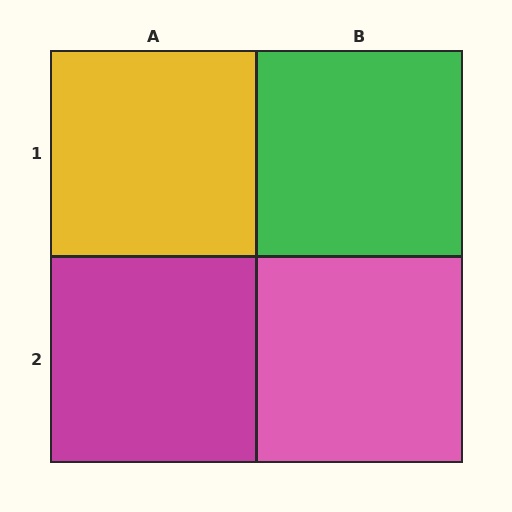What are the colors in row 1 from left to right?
Yellow, green.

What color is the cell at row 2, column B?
Pink.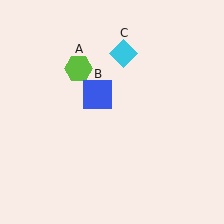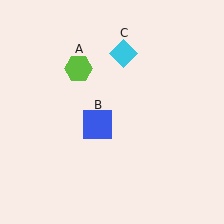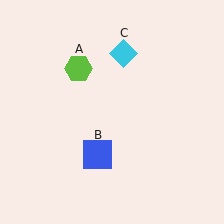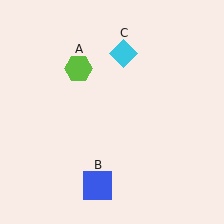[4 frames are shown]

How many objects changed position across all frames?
1 object changed position: blue square (object B).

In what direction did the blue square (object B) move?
The blue square (object B) moved down.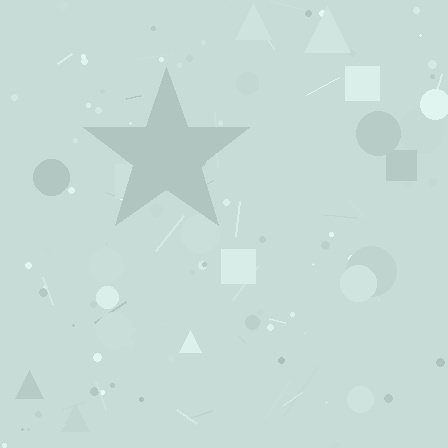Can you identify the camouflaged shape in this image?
The camouflaged shape is a star.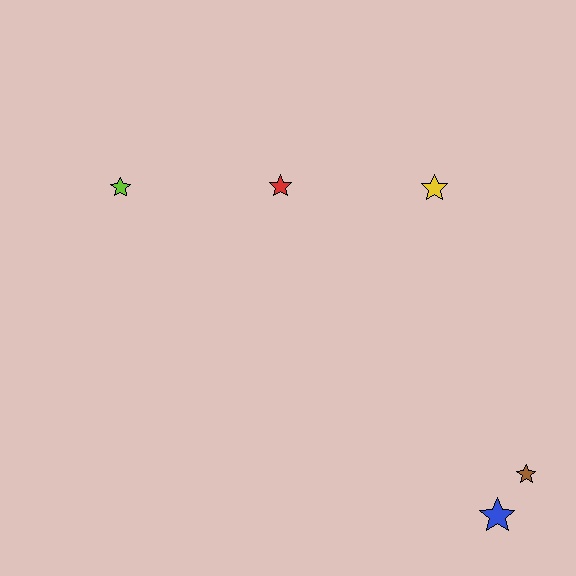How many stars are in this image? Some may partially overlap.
There are 5 stars.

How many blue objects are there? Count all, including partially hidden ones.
There is 1 blue object.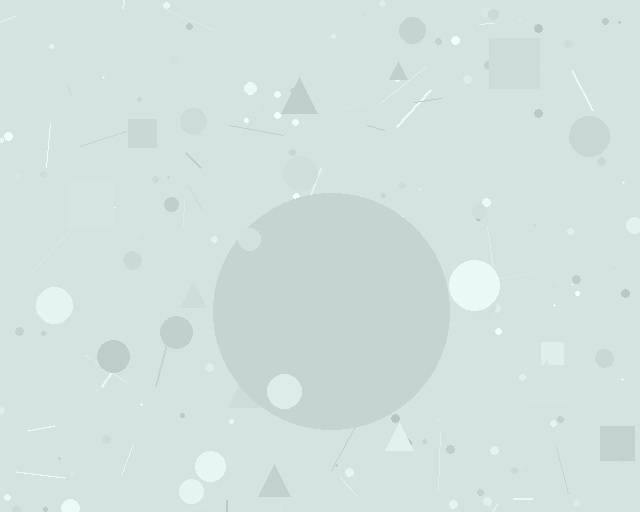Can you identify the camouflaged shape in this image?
The camouflaged shape is a circle.